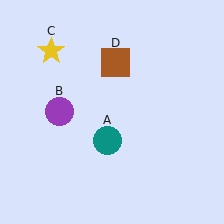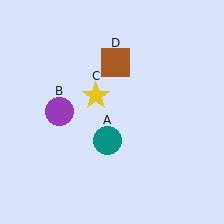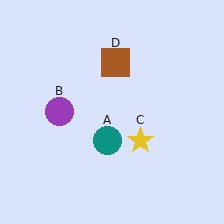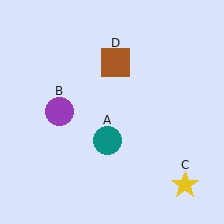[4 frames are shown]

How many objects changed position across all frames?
1 object changed position: yellow star (object C).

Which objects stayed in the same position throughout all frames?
Teal circle (object A) and purple circle (object B) and brown square (object D) remained stationary.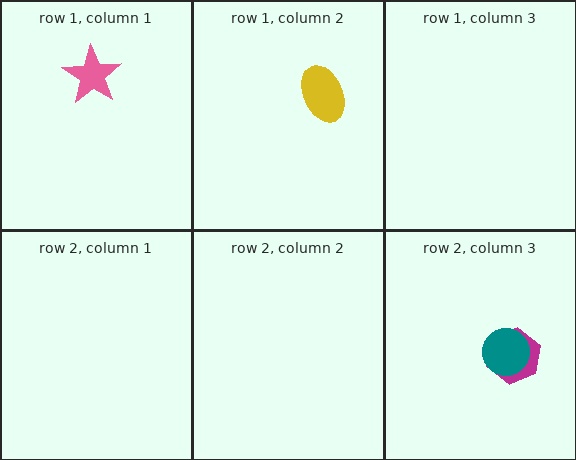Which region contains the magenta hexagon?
The row 2, column 3 region.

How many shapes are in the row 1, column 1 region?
1.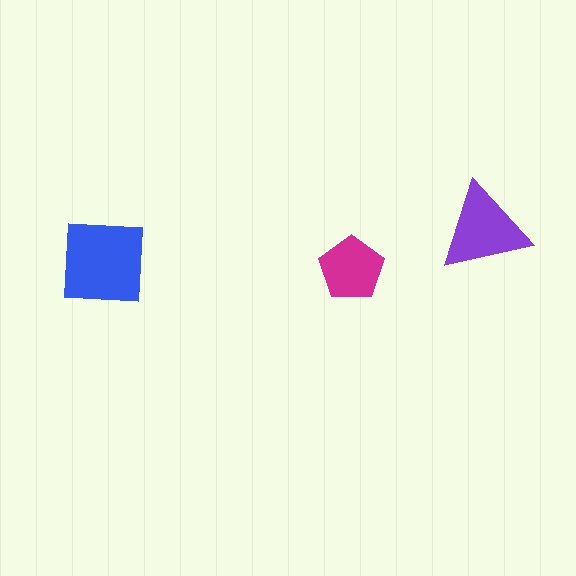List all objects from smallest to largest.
The magenta pentagon, the purple triangle, the blue square.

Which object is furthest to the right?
The purple triangle is rightmost.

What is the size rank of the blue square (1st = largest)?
1st.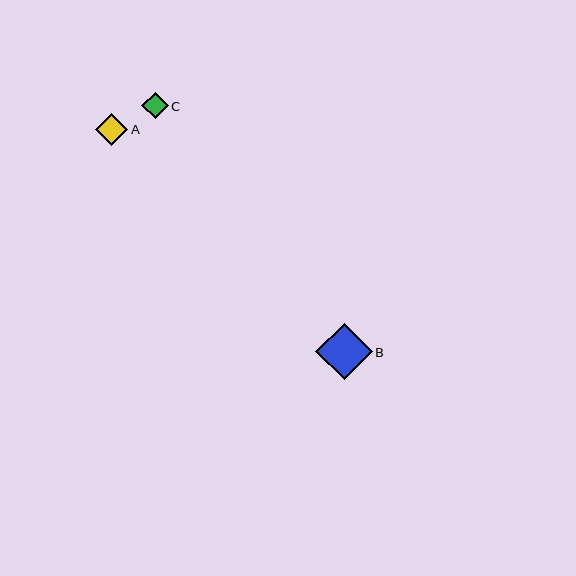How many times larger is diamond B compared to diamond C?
Diamond B is approximately 2.1 times the size of diamond C.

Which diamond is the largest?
Diamond B is the largest with a size of approximately 57 pixels.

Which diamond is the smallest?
Diamond C is the smallest with a size of approximately 26 pixels.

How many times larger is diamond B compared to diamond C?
Diamond B is approximately 2.1 times the size of diamond C.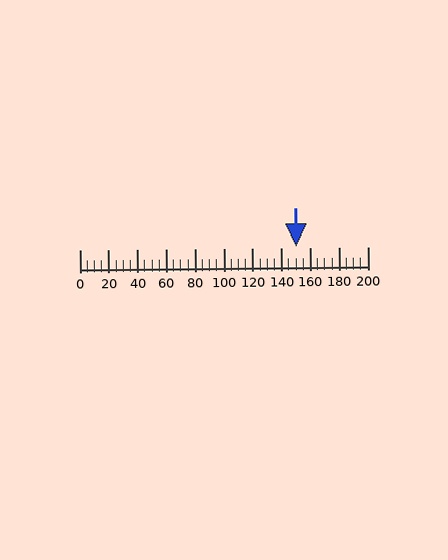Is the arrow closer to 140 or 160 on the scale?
The arrow is closer to 160.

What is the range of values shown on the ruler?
The ruler shows values from 0 to 200.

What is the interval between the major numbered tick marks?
The major tick marks are spaced 20 units apart.